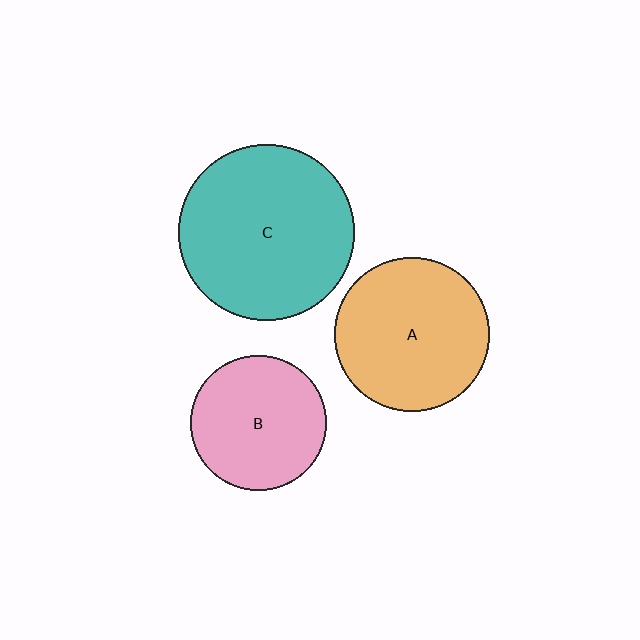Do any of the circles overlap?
No, none of the circles overlap.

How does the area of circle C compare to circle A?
Approximately 1.3 times.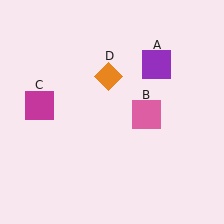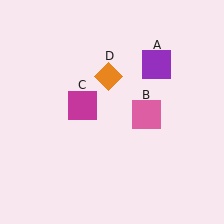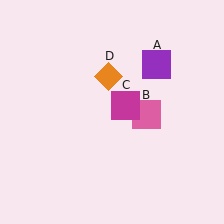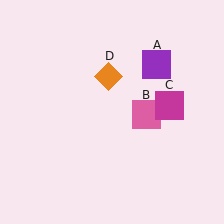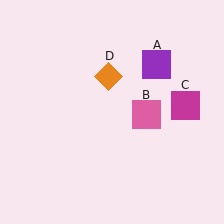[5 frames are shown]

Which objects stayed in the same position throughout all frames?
Purple square (object A) and pink square (object B) and orange diamond (object D) remained stationary.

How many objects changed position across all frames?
1 object changed position: magenta square (object C).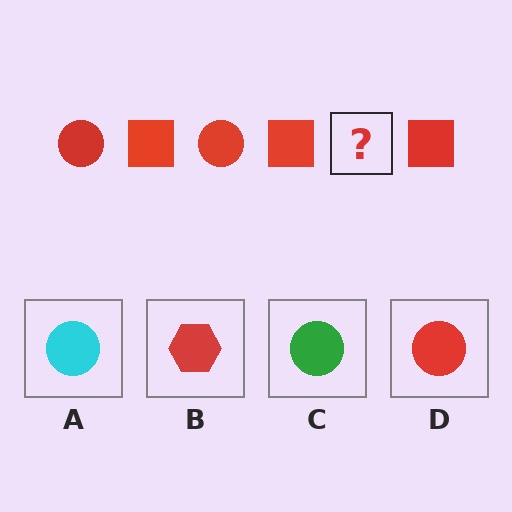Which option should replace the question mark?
Option D.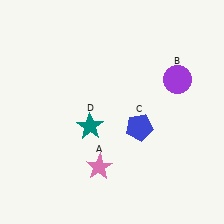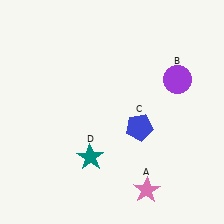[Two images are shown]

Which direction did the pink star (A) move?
The pink star (A) moved right.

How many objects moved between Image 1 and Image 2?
2 objects moved between the two images.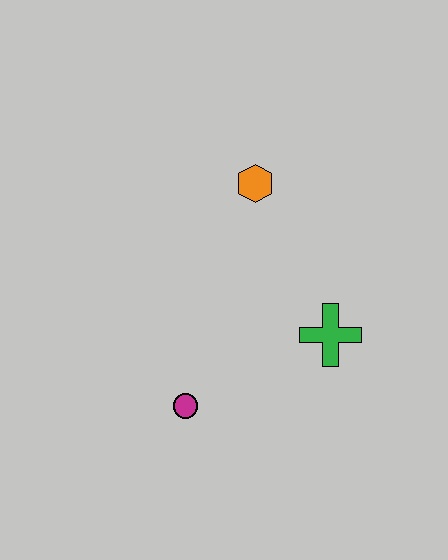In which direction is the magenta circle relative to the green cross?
The magenta circle is to the left of the green cross.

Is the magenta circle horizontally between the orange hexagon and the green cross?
No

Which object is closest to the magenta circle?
The green cross is closest to the magenta circle.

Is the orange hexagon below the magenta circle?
No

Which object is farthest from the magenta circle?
The orange hexagon is farthest from the magenta circle.